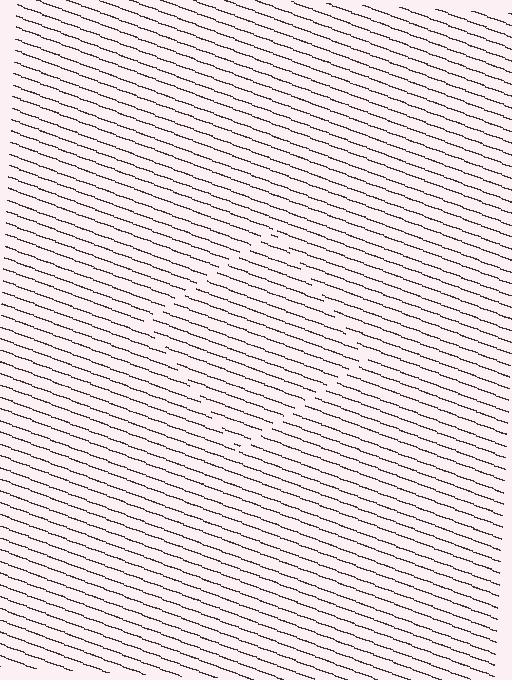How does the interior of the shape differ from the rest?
The interior of the shape contains the same grating, shifted by half a period — the contour is defined by the phase discontinuity where line-ends from the inner and outer gratings abut.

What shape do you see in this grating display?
An illusory square. The interior of the shape contains the same grating, shifted by half a period — the contour is defined by the phase discontinuity where line-ends from the inner and outer gratings abut.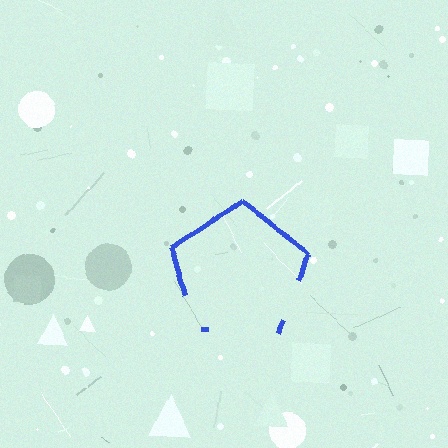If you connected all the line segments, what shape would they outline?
They would outline a pentagon.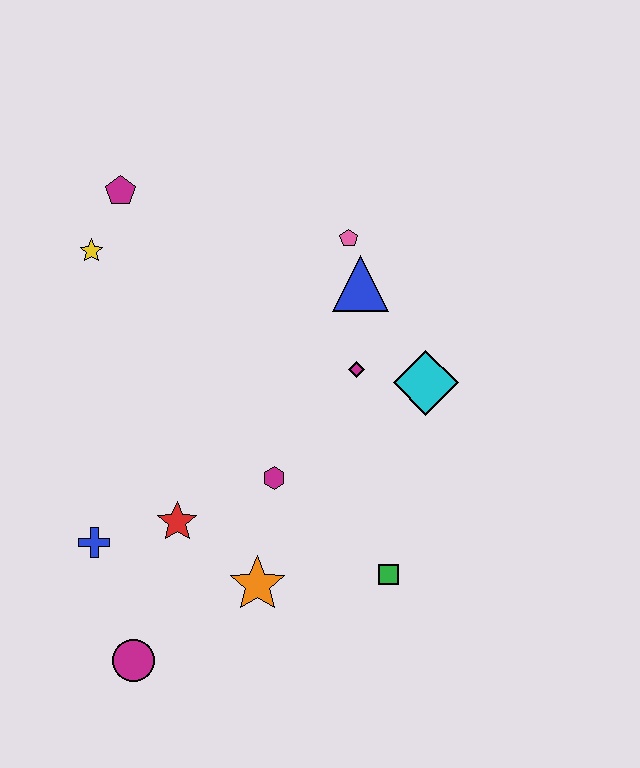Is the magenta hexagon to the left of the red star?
No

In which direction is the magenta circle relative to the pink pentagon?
The magenta circle is below the pink pentagon.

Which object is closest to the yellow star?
The magenta pentagon is closest to the yellow star.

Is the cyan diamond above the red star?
Yes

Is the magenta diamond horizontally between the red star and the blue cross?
No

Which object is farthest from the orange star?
The magenta pentagon is farthest from the orange star.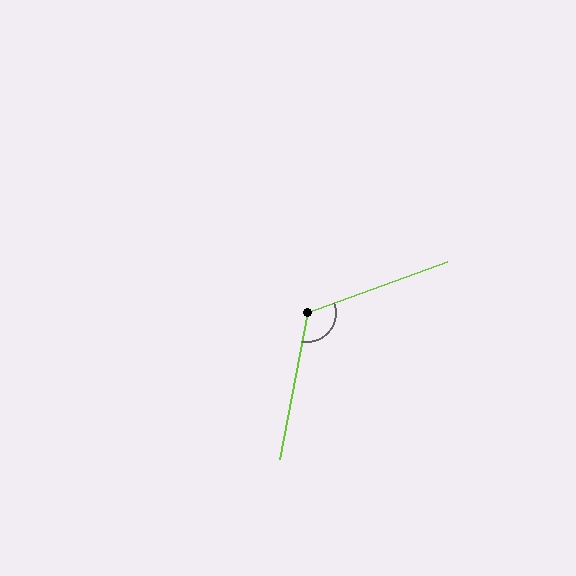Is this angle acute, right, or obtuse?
It is obtuse.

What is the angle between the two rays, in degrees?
Approximately 121 degrees.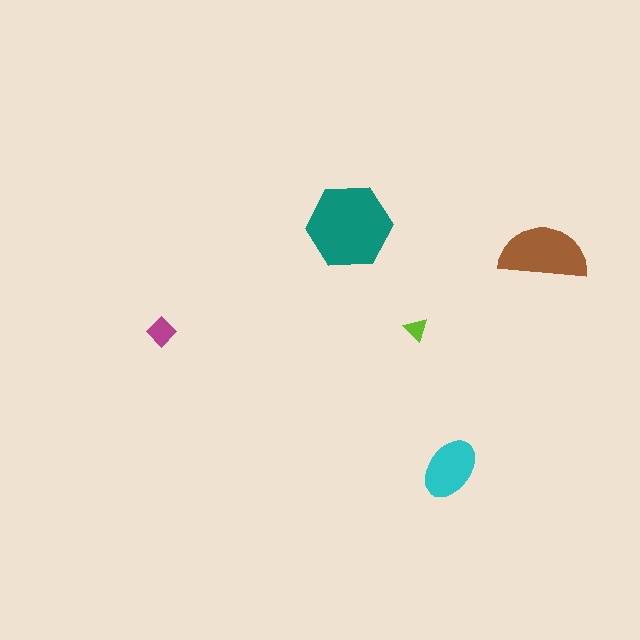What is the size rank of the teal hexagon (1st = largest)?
1st.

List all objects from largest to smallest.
The teal hexagon, the brown semicircle, the cyan ellipse, the magenta diamond, the lime triangle.